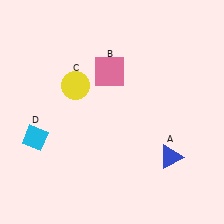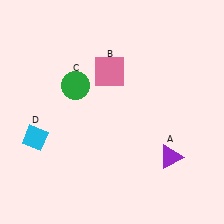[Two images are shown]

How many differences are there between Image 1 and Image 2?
There are 2 differences between the two images.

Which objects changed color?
A changed from blue to purple. C changed from yellow to green.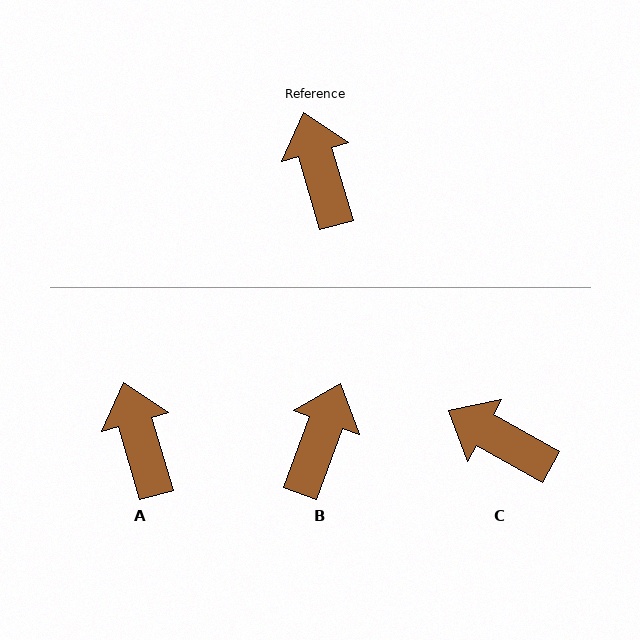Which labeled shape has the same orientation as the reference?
A.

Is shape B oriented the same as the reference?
No, it is off by about 37 degrees.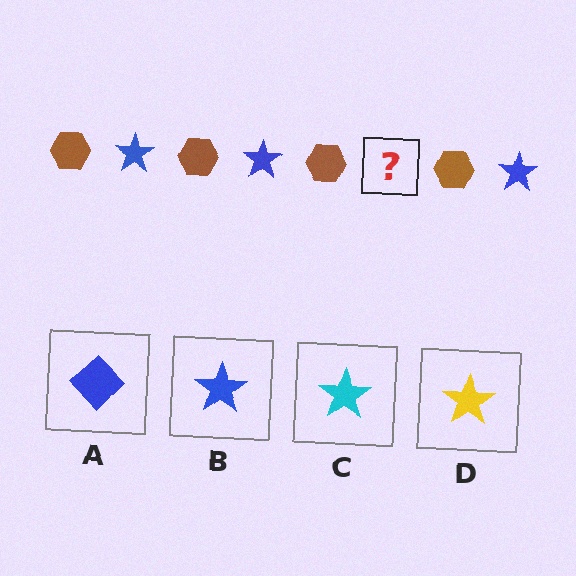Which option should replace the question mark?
Option B.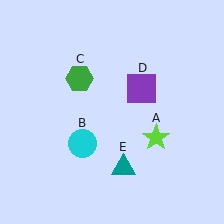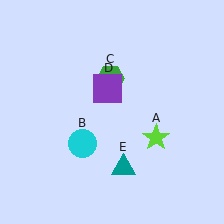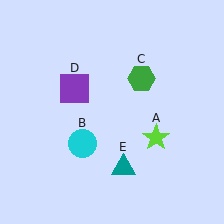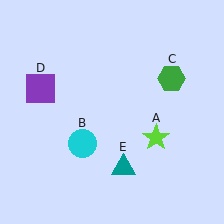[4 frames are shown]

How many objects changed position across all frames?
2 objects changed position: green hexagon (object C), purple square (object D).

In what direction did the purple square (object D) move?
The purple square (object D) moved left.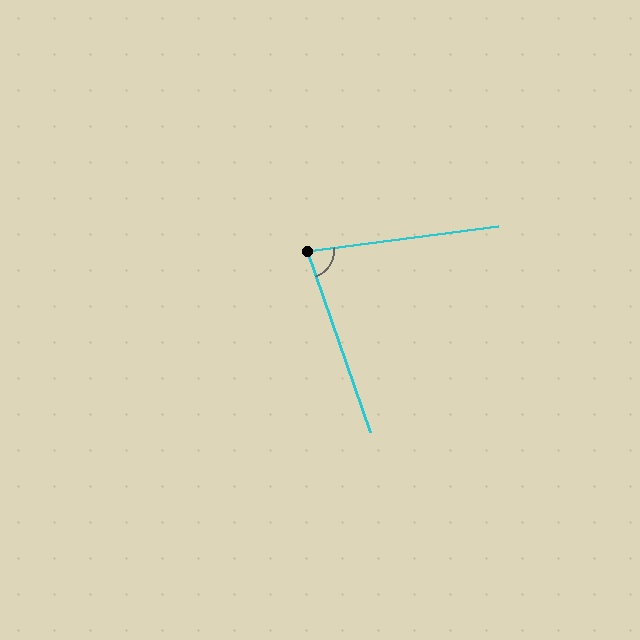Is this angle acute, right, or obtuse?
It is acute.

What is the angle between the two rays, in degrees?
Approximately 78 degrees.